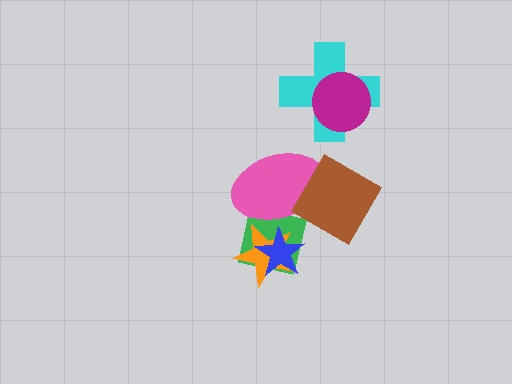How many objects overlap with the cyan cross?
1 object overlaps with the cyan cross.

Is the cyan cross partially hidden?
Yes, it is partially covered by another shape.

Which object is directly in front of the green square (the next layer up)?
The pink ellipse is directly in front of the green square.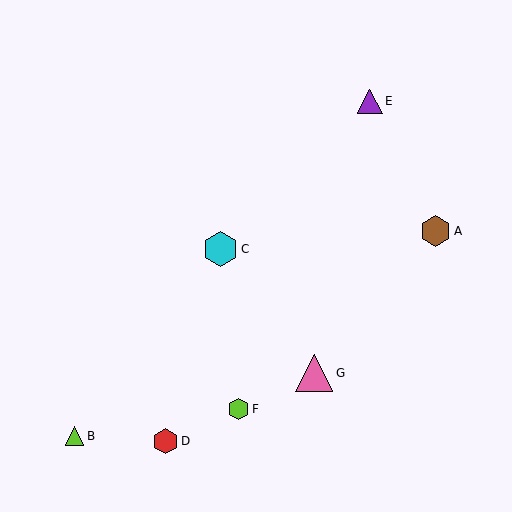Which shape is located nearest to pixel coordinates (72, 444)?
The lime triangle (labeled B) at (74, 436) is nearest to that location.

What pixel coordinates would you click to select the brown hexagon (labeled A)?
Click at (436, 231) to select the brown hexagon A.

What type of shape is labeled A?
Shape A is a brown hexagon.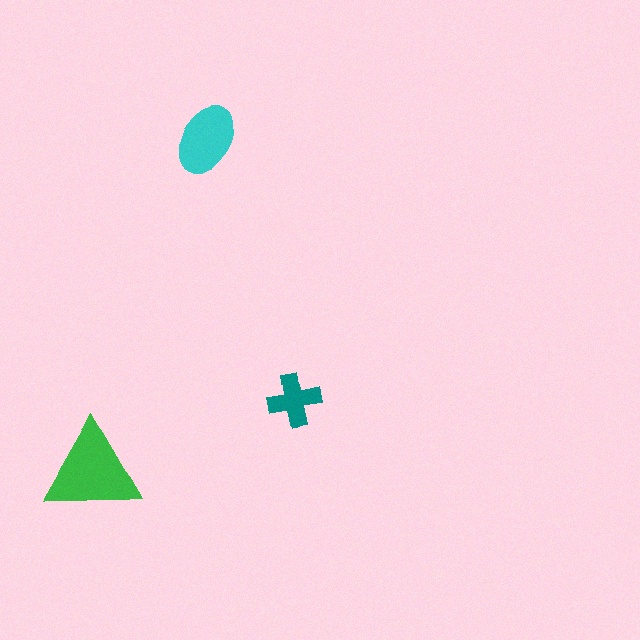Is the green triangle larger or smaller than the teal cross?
Larger.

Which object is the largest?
The green triangle.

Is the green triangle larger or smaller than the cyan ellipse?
Larger.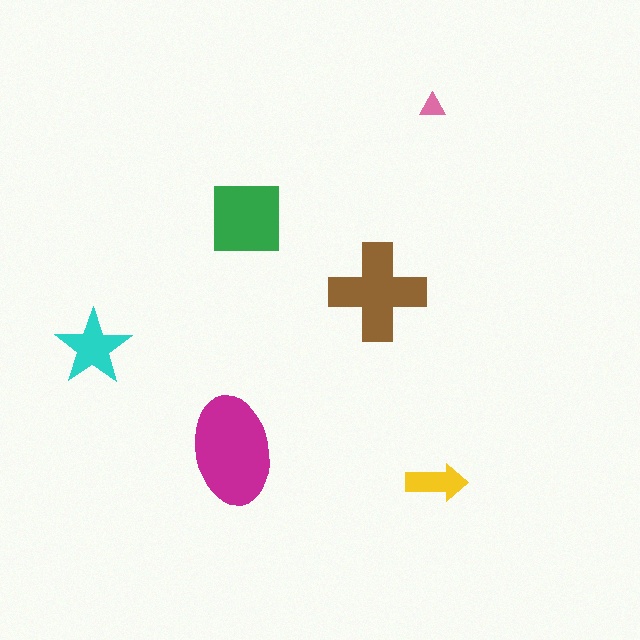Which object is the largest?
The magenta ellipse.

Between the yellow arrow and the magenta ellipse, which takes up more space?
The magenta ellipse.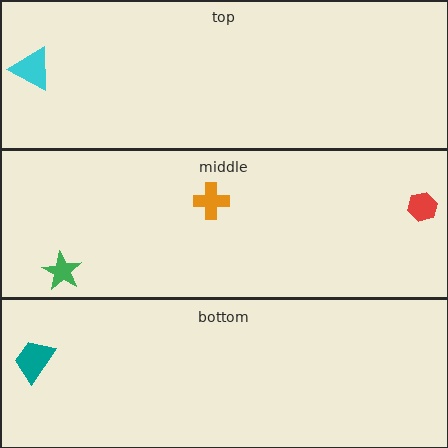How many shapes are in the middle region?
3.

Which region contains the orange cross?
The middle region.